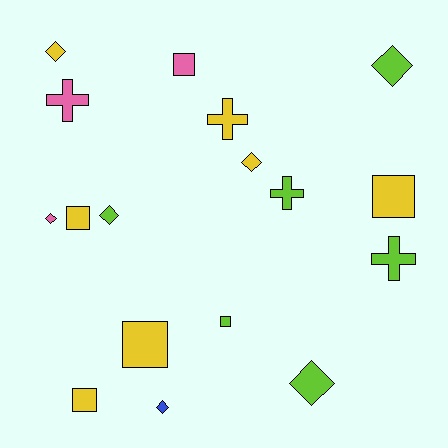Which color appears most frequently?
Yellow, with 7 objects.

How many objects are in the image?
There are 17 objects.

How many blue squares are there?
There are no blue squares.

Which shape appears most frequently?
Diamond, with 7 objects.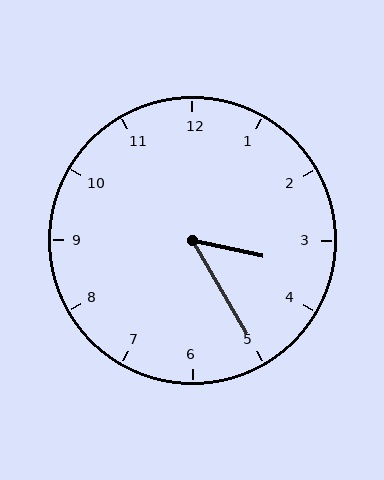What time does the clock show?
3:25.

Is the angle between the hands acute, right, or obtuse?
It is acute.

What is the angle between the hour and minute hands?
Approximately 48 degrees.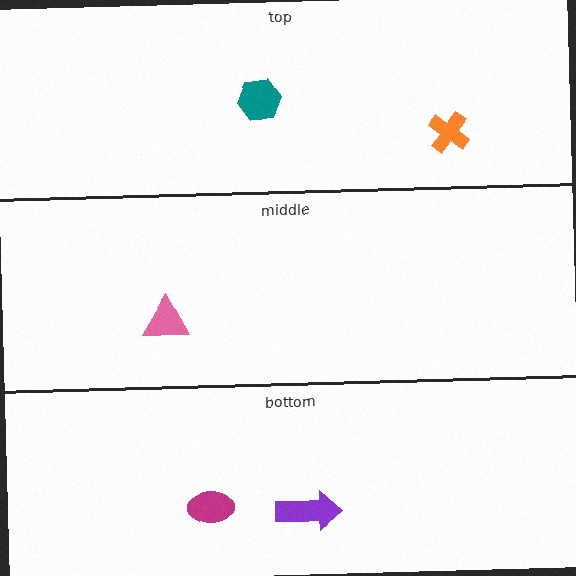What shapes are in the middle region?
The pink triangle.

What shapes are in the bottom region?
The purple arrow, the magenta ellipse.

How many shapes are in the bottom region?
2.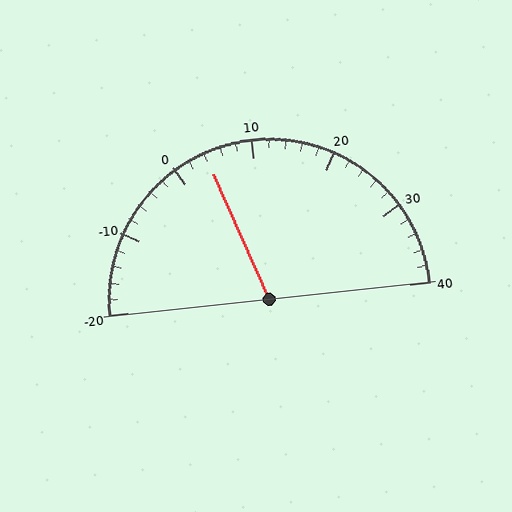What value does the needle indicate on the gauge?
The needle indicates approximately 4.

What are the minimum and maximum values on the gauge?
The gauge ranges from -20 to 40.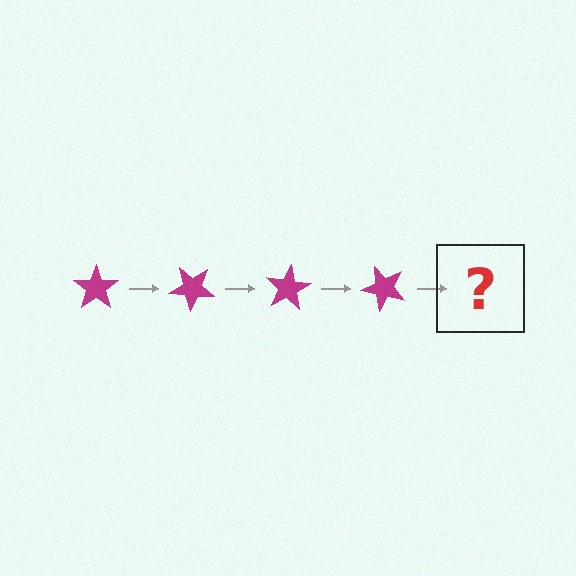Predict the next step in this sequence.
The next step is a magenta star rotated 160 degrees.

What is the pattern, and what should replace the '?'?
The pattern is that the star rotates 40 degrees each step. The '?' should be a magenta star rotated 160 degrees.